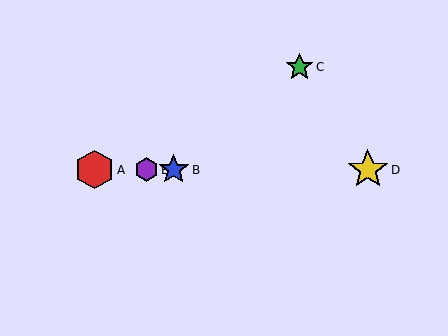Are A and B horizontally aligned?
Yes, both are at y≈170.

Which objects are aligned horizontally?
Objects A, B, D, E are aligned horizontally.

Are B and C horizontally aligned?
No, B is at y≈170 and C is at y≈67.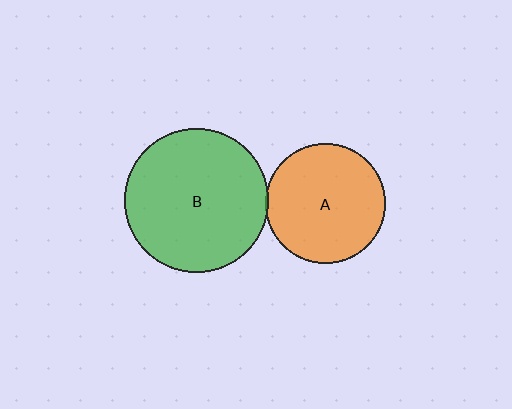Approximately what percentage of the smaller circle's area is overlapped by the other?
Approximately 5%.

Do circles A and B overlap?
Yes.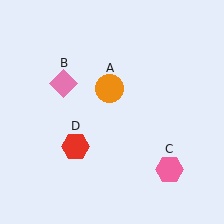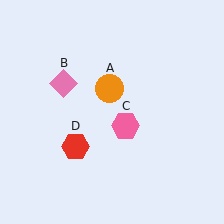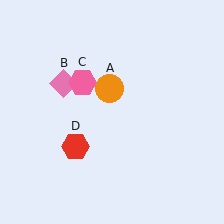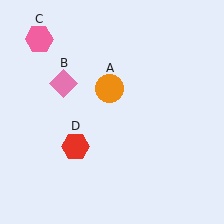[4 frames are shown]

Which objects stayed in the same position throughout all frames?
Orange circle (object A) and pink diamond (object B) and red hexagon (object D) remained stationary.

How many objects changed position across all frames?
1 object changed position: pink hexagon (object C).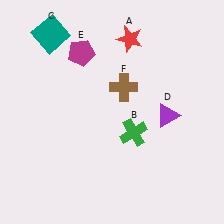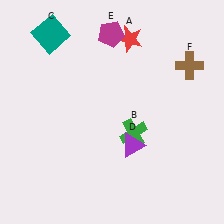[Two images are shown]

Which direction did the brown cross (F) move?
The brown cross (F) moved right.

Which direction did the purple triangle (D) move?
The purple triangle (D) moved left.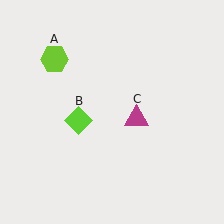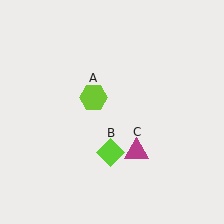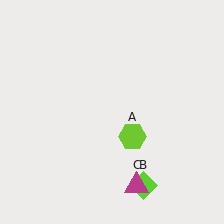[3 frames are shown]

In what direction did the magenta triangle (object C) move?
The magenta triangle (object C) moved down.